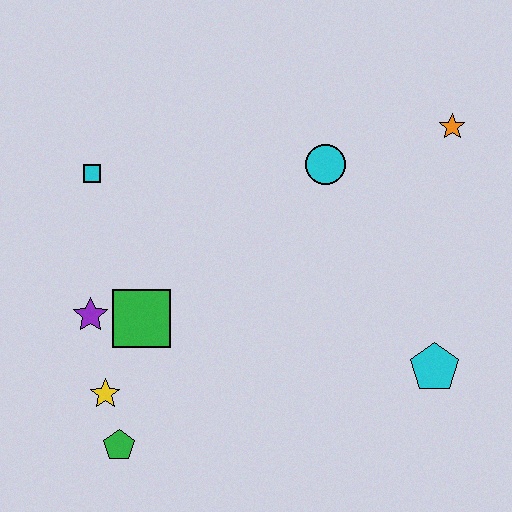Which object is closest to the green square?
The purple star is closest to the green square.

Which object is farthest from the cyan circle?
The green pentagon is farthest from the cyan circle.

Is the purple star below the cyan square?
Yes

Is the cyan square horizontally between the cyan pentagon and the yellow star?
No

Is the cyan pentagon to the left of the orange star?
Yes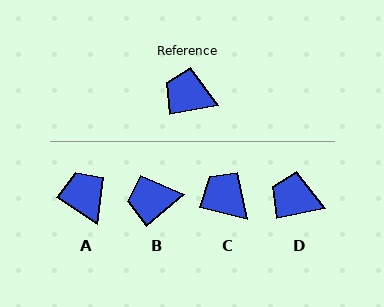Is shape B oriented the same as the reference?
No, it is off by about 30 degrees.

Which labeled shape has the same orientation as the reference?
D.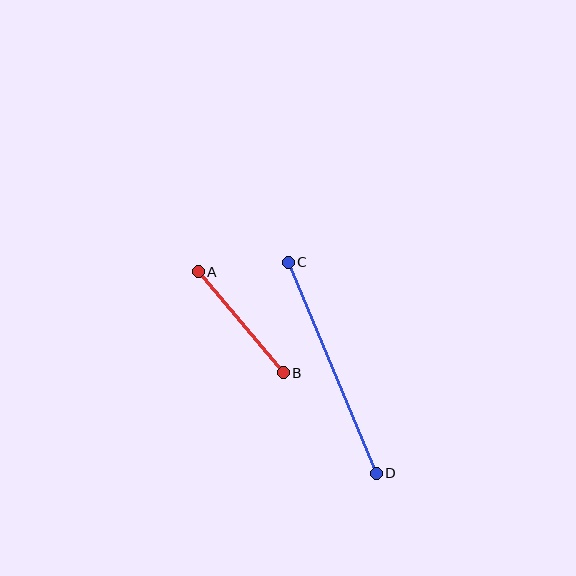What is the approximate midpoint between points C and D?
The midpoint is at approximately (332, 368) pixels.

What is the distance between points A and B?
The distance is approximately 132 pixels.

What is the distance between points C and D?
The distance is approximately 229 pixels.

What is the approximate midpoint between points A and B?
The midpoint is at approximately (241, 322) pixels.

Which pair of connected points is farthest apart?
Points C and D are farthest apart.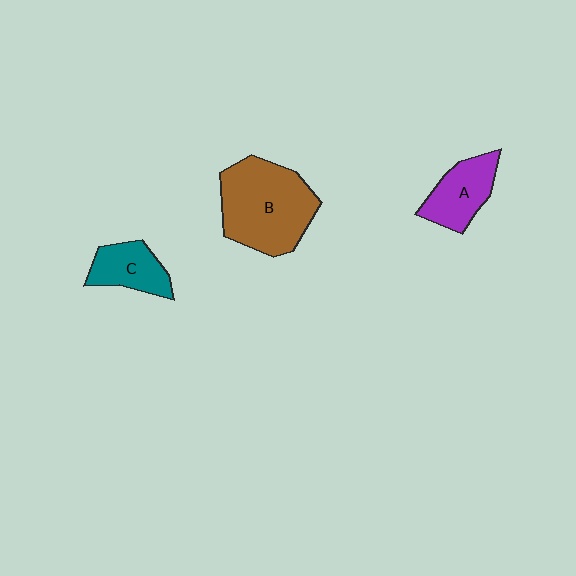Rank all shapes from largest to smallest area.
From largest to smallest: B (brown), A (purple), C (teal).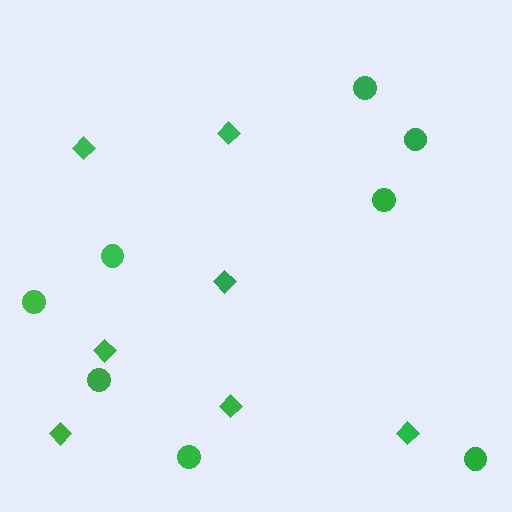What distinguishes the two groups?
There are 2 groups: one group of diamonds (7) and one group of circles (8).